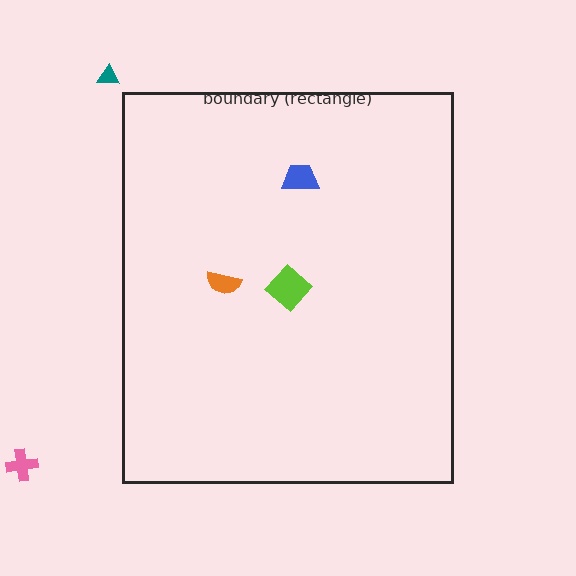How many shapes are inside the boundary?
3 inside, 2 outside.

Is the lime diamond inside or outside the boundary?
Inside.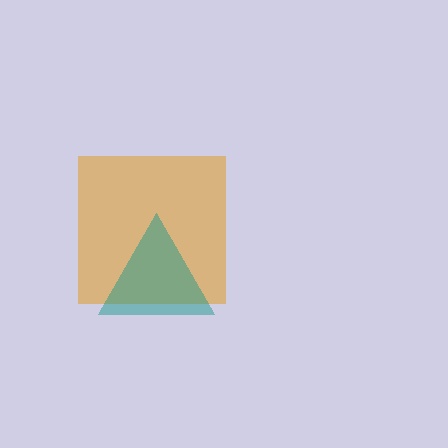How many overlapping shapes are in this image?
There are 2 overlapping shapes in the image.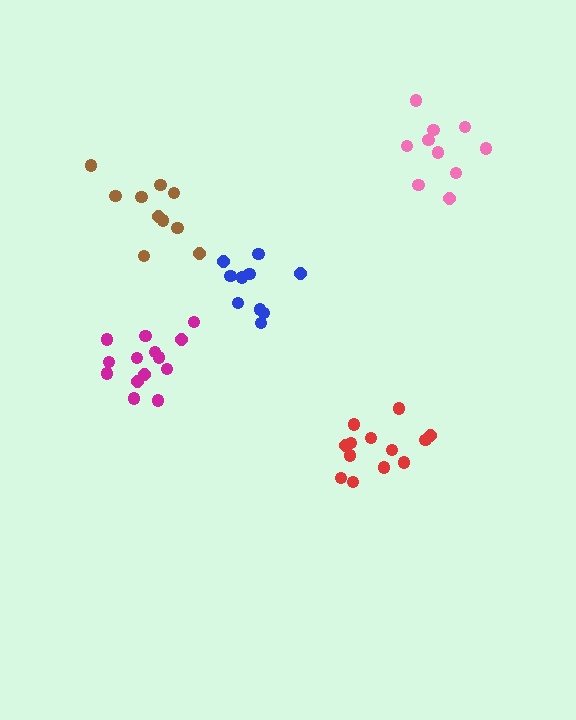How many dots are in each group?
Group 1: 13 dots, Group 2: 14 dots, Group 3: 10 dots, Group 4: 10 dots, Group 5: 10 dots (57 total).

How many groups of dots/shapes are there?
There are 5 groups.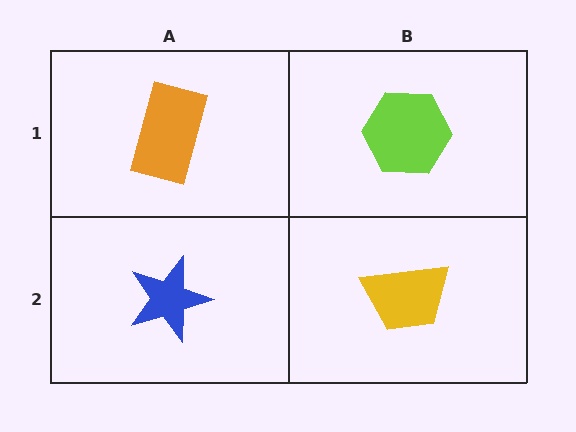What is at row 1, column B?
A lime hexagon.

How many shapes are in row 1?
2 shapes.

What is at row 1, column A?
An orange rectangle.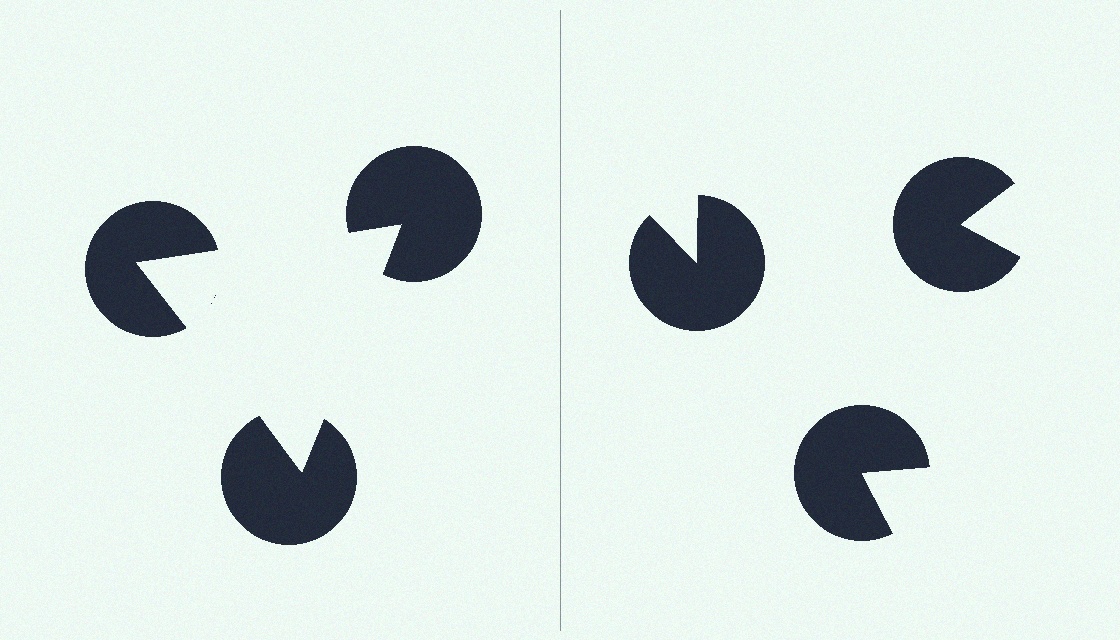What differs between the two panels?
The pac-man discs are positioned identically on both sides; only the wedge orientations differ. On the left they align to a triangle; on the right they are misaligned.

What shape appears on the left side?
An illusory triangle.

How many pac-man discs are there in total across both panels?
6 — 3 on each side.